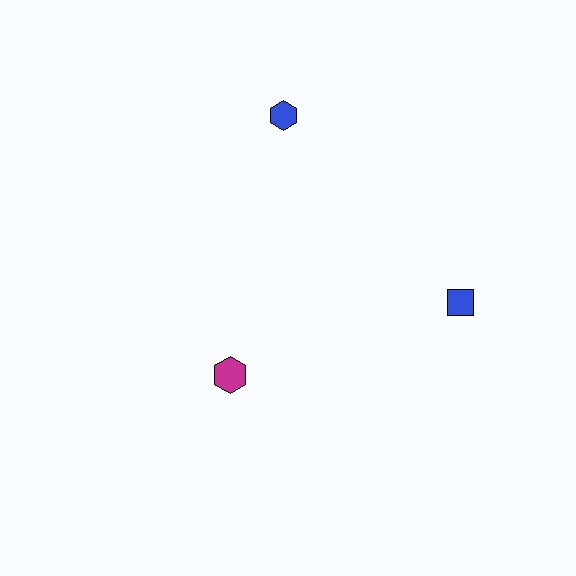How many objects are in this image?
There are 3 objects.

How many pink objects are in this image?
There are no pink objects.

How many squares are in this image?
There is 1 square.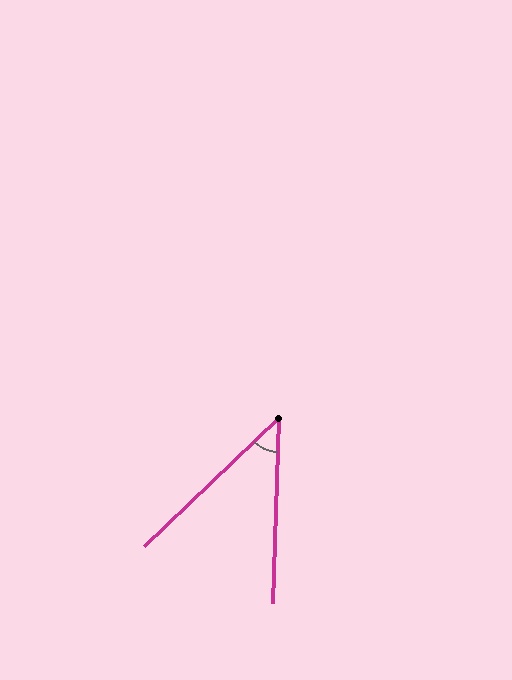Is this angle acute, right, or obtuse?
It is acute.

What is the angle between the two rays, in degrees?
Approximately 45 degrees.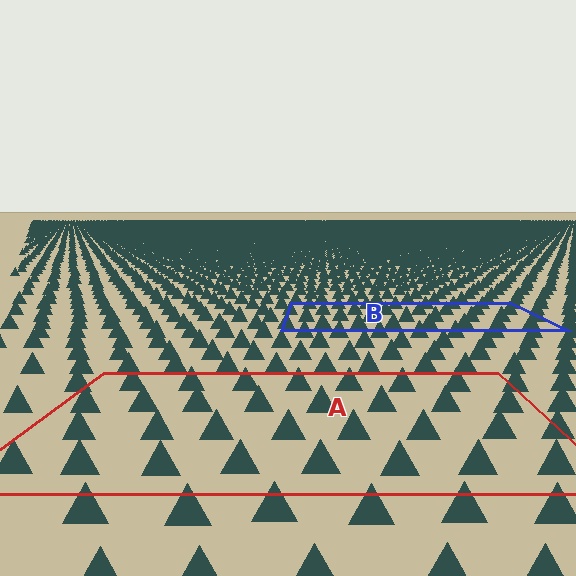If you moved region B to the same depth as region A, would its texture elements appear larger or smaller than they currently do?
They would appear larger. At a closer depth, the same texture elements are projected at a bigger on-screen size.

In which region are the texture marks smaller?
The texture marks are smaller in region B, because it is farther away.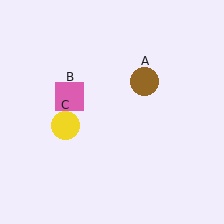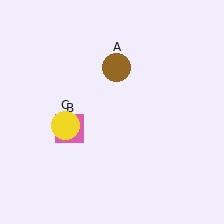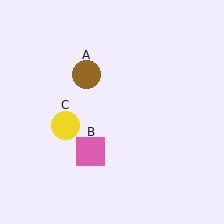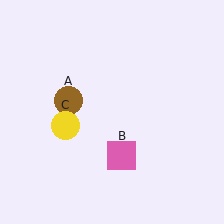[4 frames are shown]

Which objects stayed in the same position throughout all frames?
Yellow circle (object C) remained stationary.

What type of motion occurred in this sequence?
The brown circle (object A), pink square (object B) rotated counterclockwise around the center of the scene.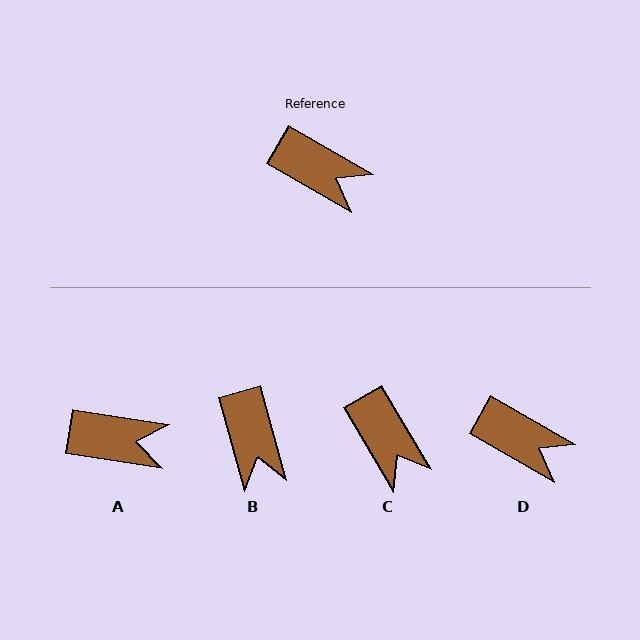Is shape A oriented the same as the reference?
No, it is off by about 21 degrees.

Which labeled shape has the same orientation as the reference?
D.